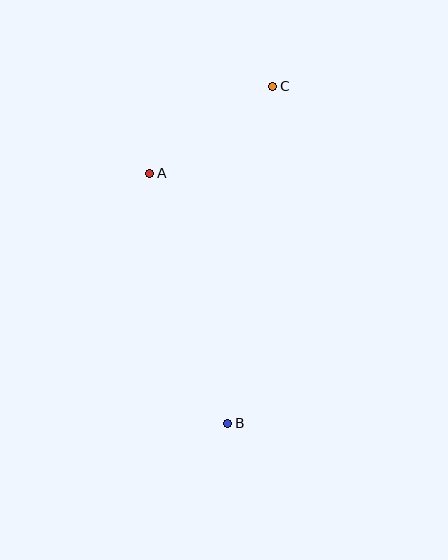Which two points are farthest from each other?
Points B and C are farthest from each other.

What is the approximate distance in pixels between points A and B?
The distance between A and B is approximately 262 pixels.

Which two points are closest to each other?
Points A and C are closest to each other.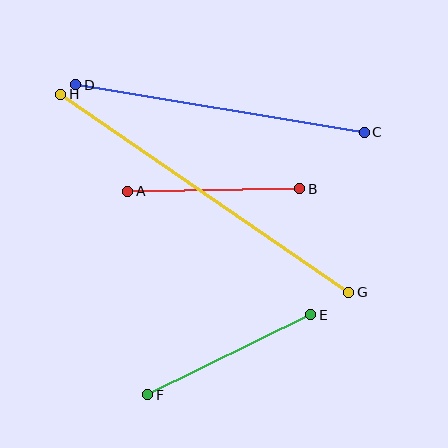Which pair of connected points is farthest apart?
Points G and H are farthest apart.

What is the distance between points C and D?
The distance is approximately 293 pixels.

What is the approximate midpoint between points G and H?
The midpoint is at approximately (205, 193) pixels.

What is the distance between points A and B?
The distance is approximately 172 pixels.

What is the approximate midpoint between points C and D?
The midpoint is at approximately (220, 108) pixels.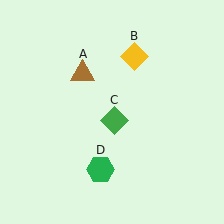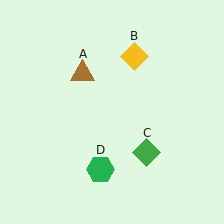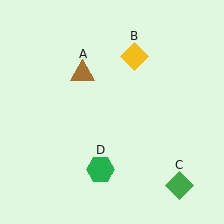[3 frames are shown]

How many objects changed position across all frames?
1 object changed position: green diamond (object C).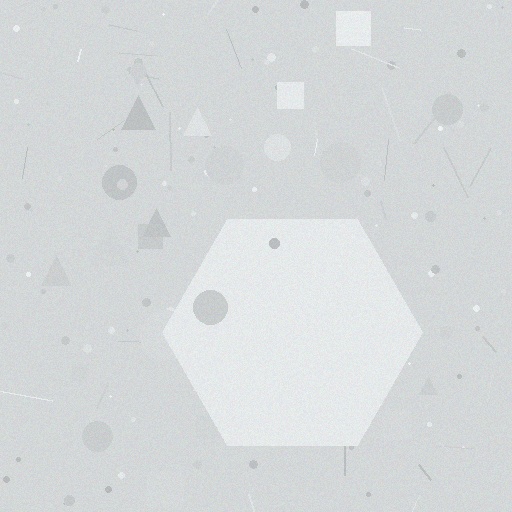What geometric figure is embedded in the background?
A hexagon is embedded in the background.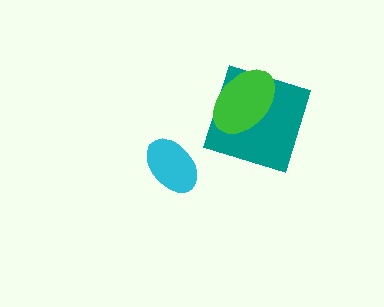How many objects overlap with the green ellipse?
1 object overlaps with the green ellipse.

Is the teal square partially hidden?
Yes, it is partially covered by another shape.